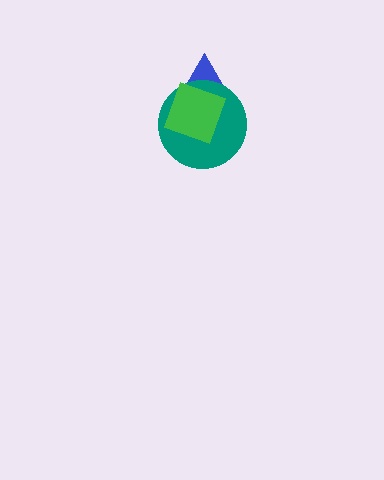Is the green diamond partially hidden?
No, no other shape covers it.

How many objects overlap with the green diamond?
2 objects overlap with the green diamond.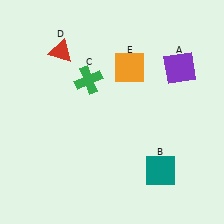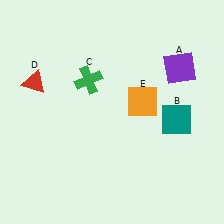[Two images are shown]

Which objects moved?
The objects that moved are: the teal square (B), the red triangle (D), the orange square (E).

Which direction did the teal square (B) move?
The teal square (B) moved up.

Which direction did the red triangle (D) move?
The red triangle (D) moved down.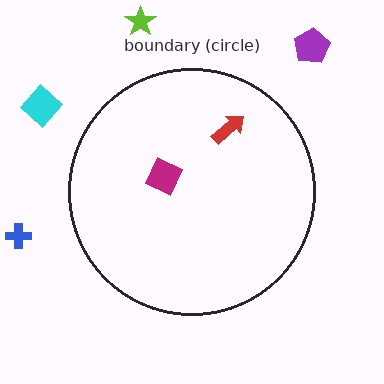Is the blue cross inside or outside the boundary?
Outside.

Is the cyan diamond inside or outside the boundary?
Outside.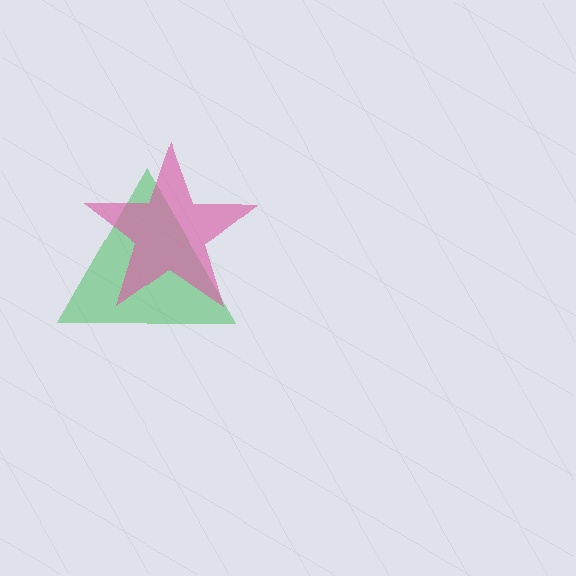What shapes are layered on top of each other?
The layered shapes are: a green triangle, a pink star.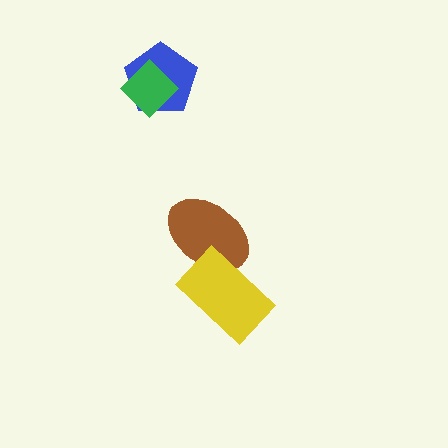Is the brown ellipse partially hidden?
Yes, it is partially covered by another shape.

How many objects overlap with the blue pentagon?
1 object overlaps with the blue pentagon.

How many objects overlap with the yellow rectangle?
1 object overlaps with the yellow rectangle.